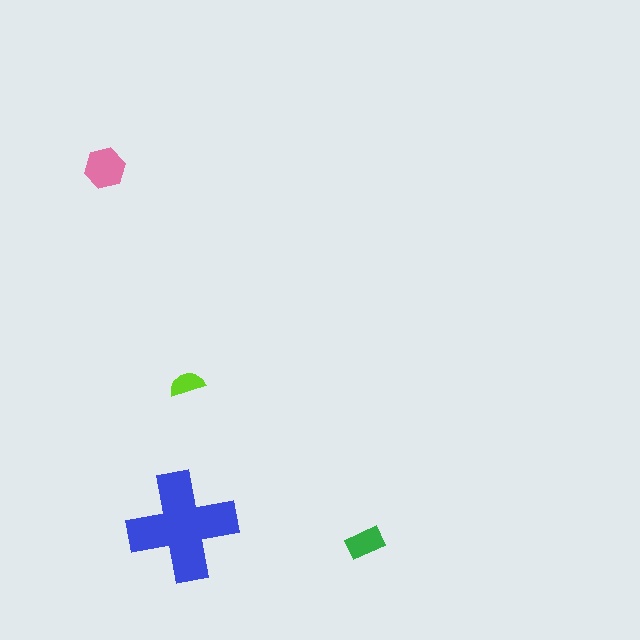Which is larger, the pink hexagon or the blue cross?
The blue cross.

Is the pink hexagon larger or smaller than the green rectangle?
Larger.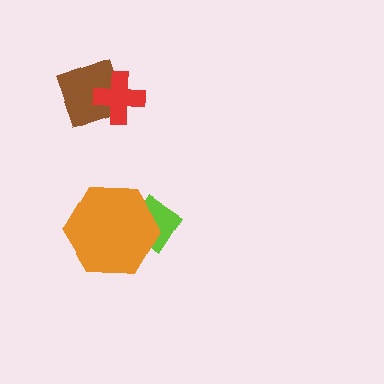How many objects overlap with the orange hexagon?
1 object overlaps with the orange hexagon.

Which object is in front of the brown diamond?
The red cross is in front of the brown diamond.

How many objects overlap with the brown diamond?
1 object overlaps with the brown diamond.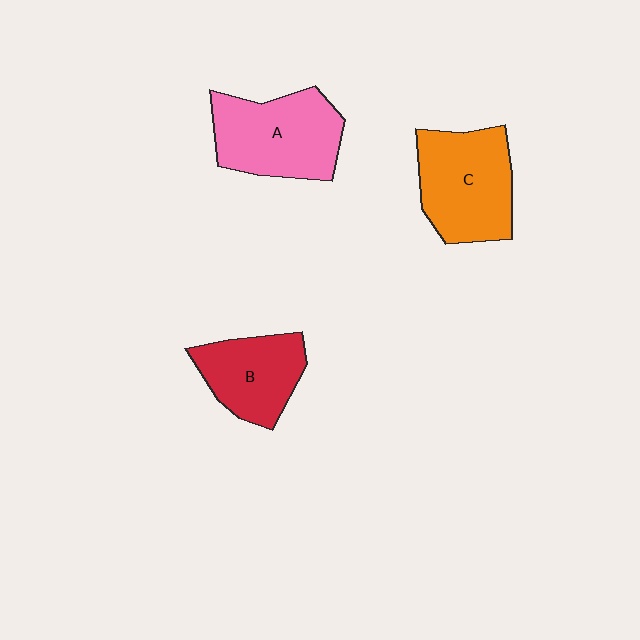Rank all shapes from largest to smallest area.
From largest to smallest: A (pink), C (orange), B (red).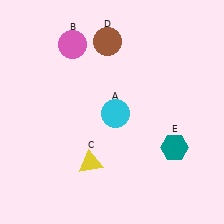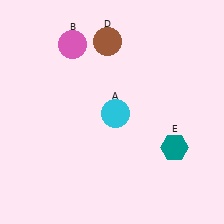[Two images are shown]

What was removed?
The yellow triangle (C) was removed in Image 2.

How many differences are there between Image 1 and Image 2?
There is 1 difference between the two images.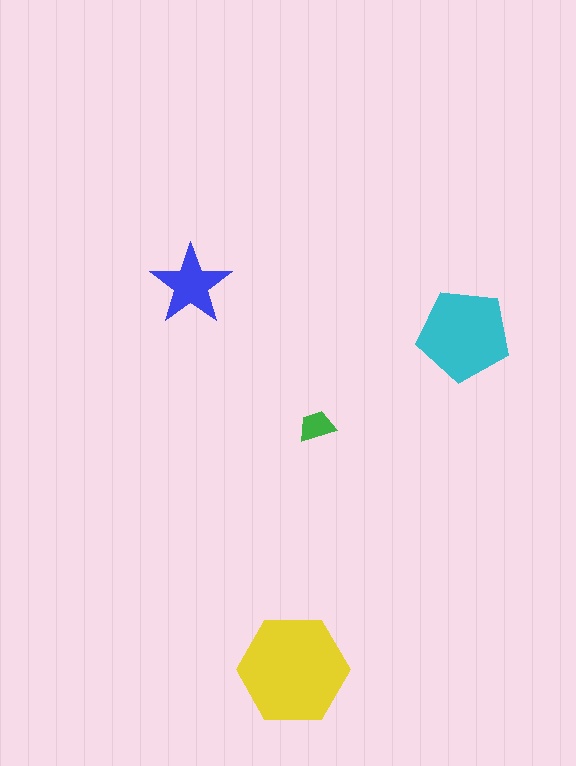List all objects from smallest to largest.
The green trapezoid, the blue star, the cyan pentagon, the yellow hexagon.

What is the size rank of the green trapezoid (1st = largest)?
4th.